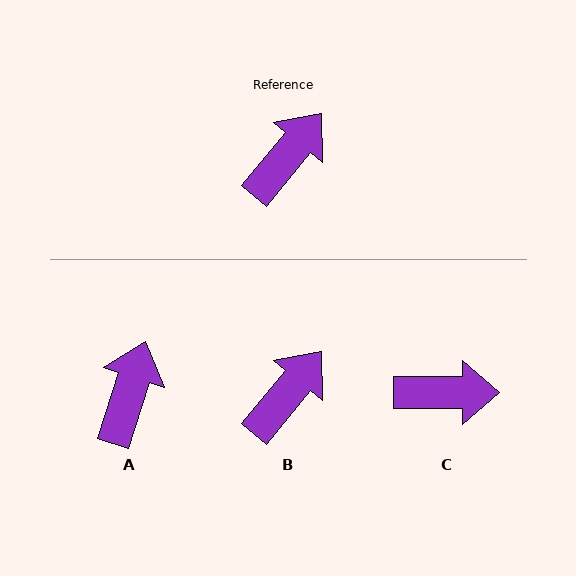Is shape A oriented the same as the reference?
No, it is off by about 22 degrees.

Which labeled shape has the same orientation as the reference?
B.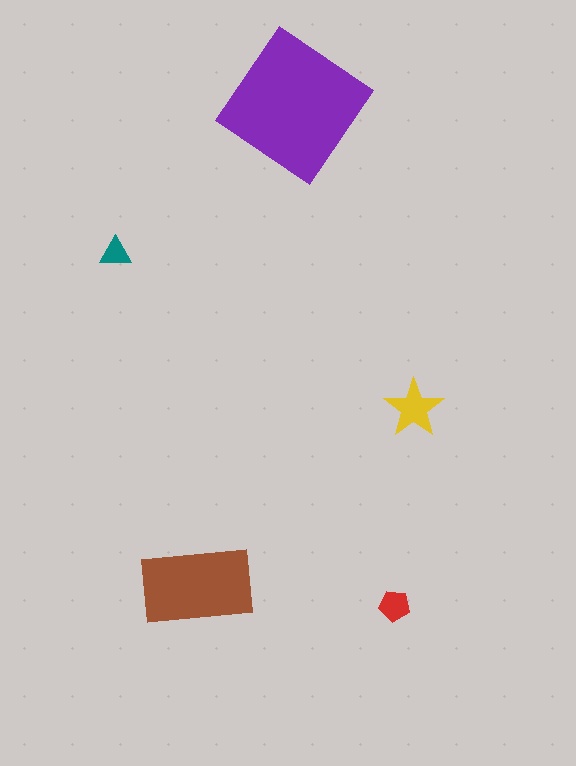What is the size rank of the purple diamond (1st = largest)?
1st.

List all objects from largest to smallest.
The purple diamond, the brown rectangle, the yellow star, the red pentagon, the teal triangle.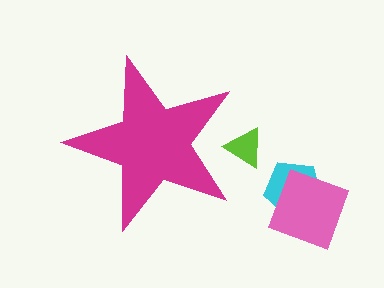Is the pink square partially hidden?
No, the pink square is fully visible.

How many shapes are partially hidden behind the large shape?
1 shape is partially hidden.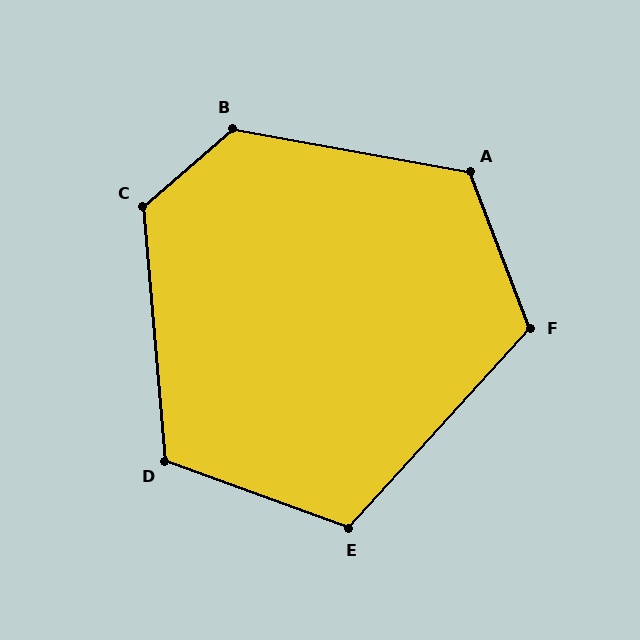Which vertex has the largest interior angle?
B, at approximately 129 degrees.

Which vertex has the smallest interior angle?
E, at approximately 112 degrees.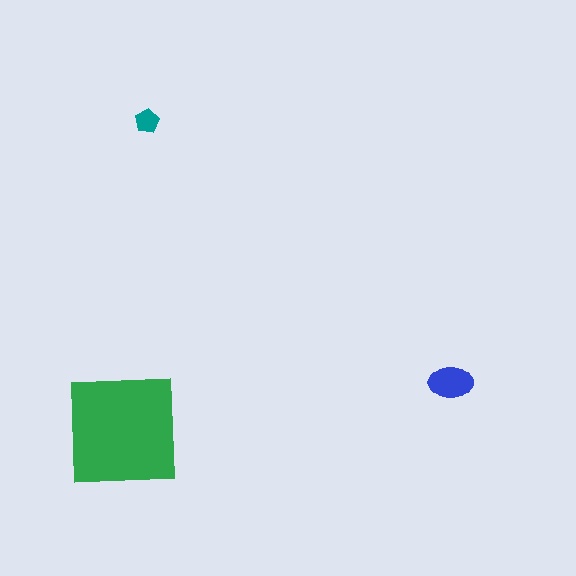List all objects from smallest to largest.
The teal pentagon, the blue ellipse, the green square.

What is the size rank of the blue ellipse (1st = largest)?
2nd.